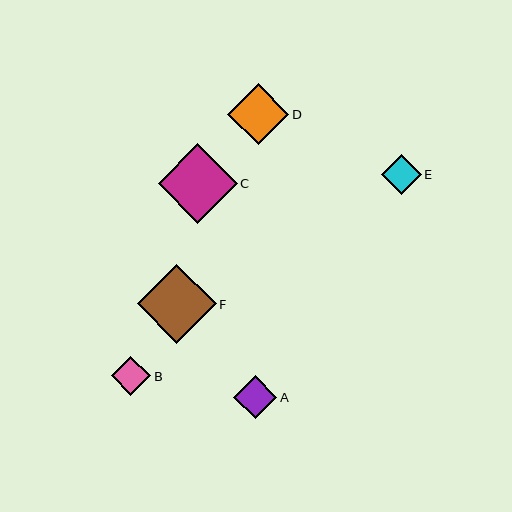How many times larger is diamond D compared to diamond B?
Diamond D is approximately 1.6 times the size of diamond B.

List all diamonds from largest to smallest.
From largest to smallest: C, F, D, A, E, B.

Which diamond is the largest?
Diamond C is the largest with a size of approximately 79 pixels.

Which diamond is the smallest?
Diamond B is the smallest with a size of approximately 39 pixels.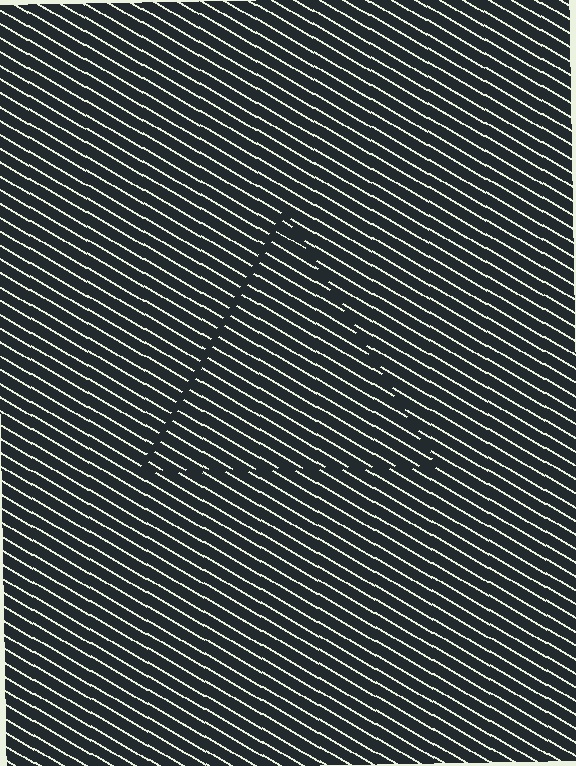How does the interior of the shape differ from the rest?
The interior of the shape contains the same grating, shifted by half a period — the contour is defined by the phase discontinuity where line-ends from the inner and outer gratings abut.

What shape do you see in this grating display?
An illusory triangle. The interior of the shape contains the same grating, shifted by half a period — the contour is defined by the phase discontinuity where line-ends from the inner and outer gratings abut.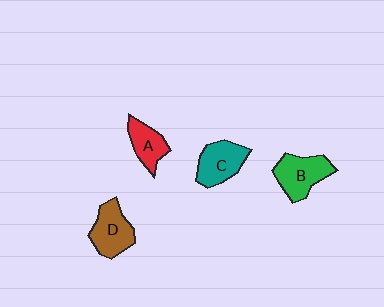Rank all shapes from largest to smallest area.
From largest to smallest: B (green), D (brown), C (teal), A (red).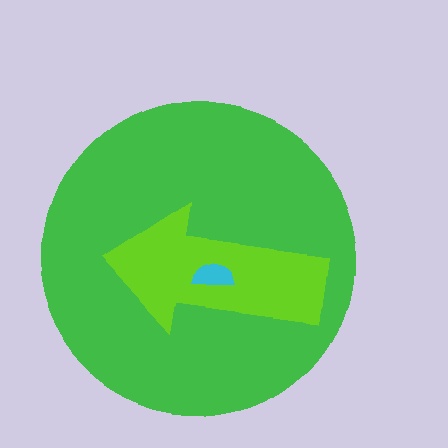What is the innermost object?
The cyan semicircle.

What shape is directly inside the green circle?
The lime arrow.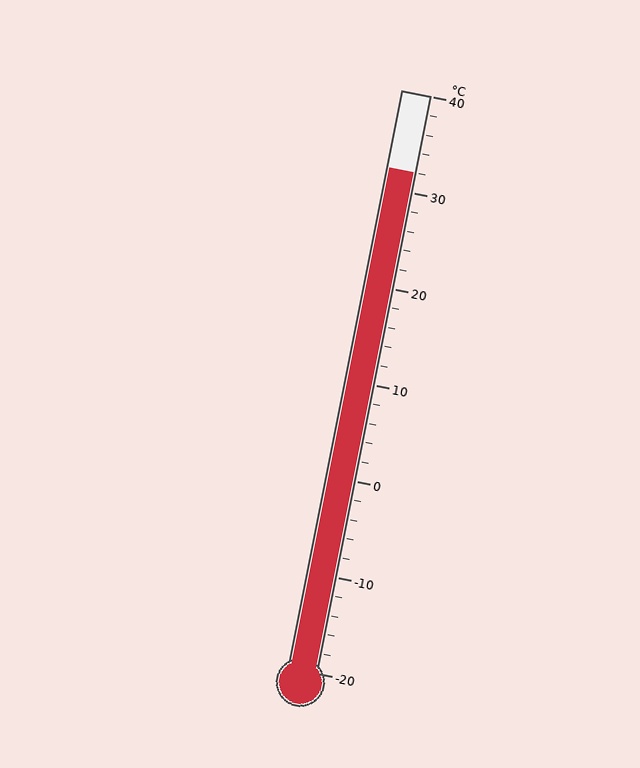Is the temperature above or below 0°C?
The temperature is above 0°C.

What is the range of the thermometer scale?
The thermometer scale ranges from -20°C to 40°C.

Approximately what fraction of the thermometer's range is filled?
The thermometer is filled to approximately 85% of its range.